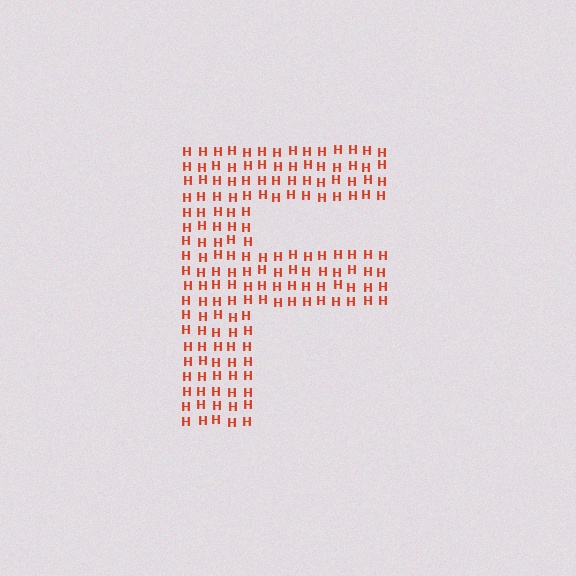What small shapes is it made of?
It is made of small letter H's.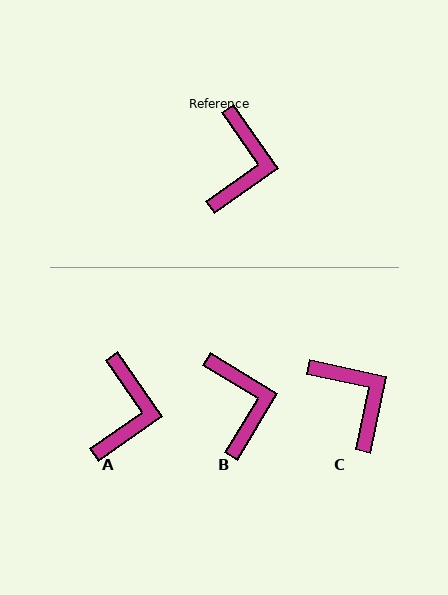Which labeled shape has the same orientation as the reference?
A.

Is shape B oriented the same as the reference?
No, it is off by about 24 degrees.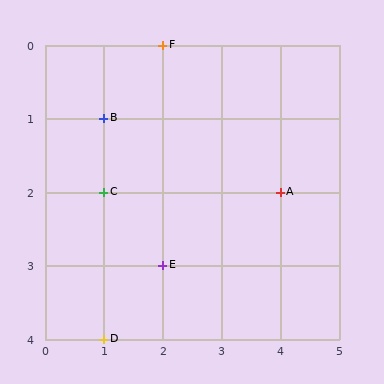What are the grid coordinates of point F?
Point F is at grid coordinates (2, 0).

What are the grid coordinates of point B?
Point B is at grid coordinates (1, 1).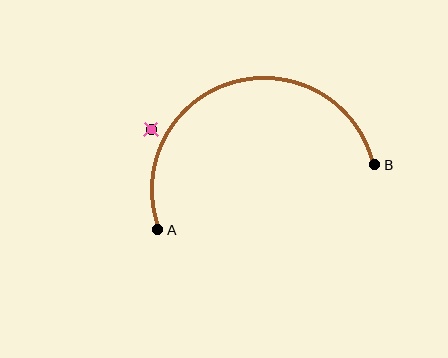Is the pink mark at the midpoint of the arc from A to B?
No — the pink mark does not lie on the arc at all. It sits slightly outside the curve.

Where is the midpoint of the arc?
The arc midpoint is the point on the curve farthest from the straight line joining A and B. It sits above that line.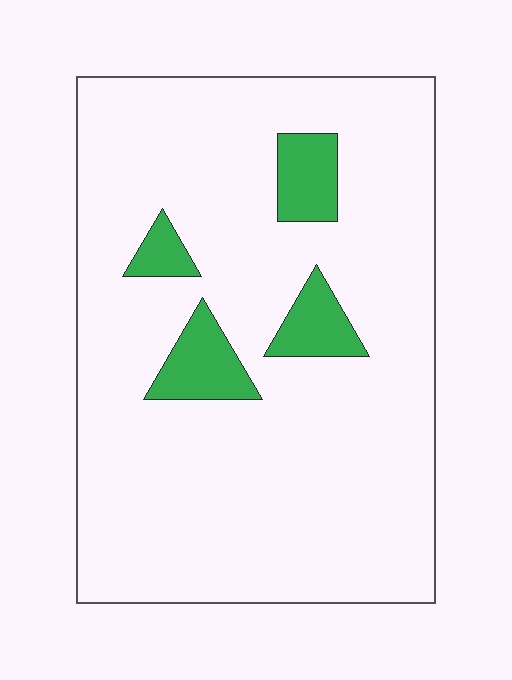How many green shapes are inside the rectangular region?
4.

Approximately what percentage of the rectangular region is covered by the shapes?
Approximately 10%.